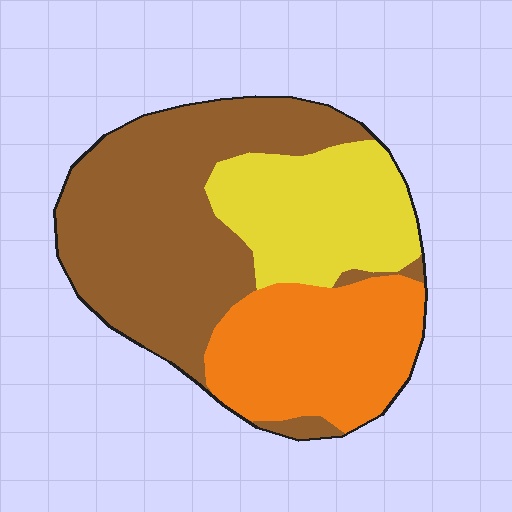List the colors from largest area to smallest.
From largest to smallest: brown, orange, yellow.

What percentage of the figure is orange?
Orange takes up about one quarter (1/4) of the figure.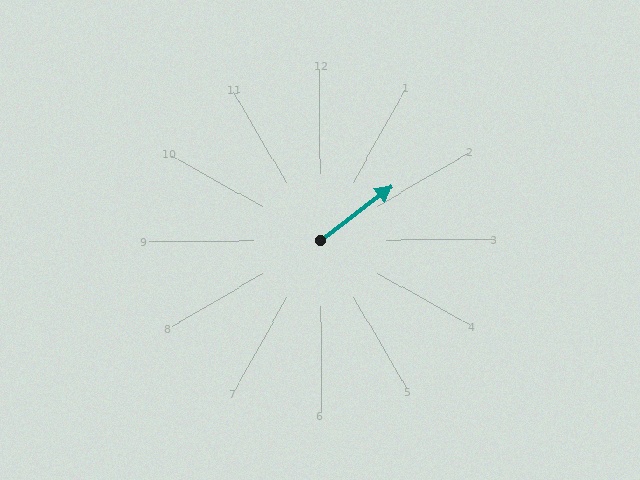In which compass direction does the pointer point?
Northeast.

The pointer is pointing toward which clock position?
Roughly 2 o'clock.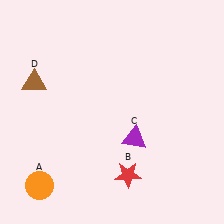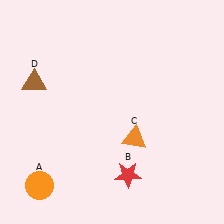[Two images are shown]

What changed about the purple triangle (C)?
In Image 1, C is purple. In Image 2, it changed to orange.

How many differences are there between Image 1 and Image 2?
There is 1 difference between the two images.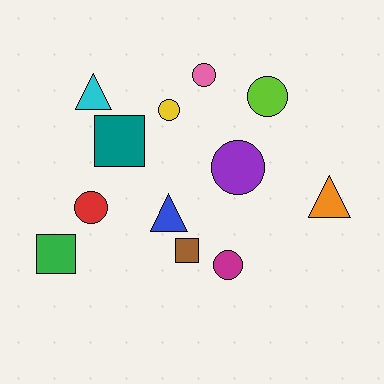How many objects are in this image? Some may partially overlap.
There are 12 objects.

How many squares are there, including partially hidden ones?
There are 3 squares.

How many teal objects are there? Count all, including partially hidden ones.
There is 1 teal object.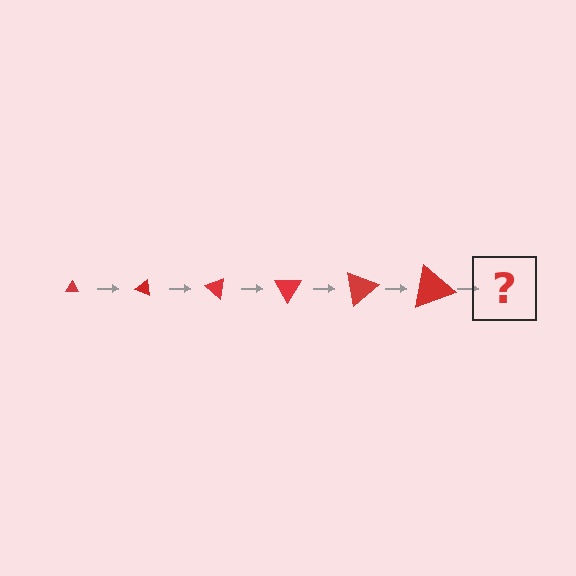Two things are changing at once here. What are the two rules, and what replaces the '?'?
The two rules are that the triangle grows larger each step and it rotates 20 degrees each step. The '?' should be a triangle, larger than the previous one and rotated 120 degrees from the start.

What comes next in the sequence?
The next element should be a triangle, larger than the previous one and rotated 120 degrees from the start.